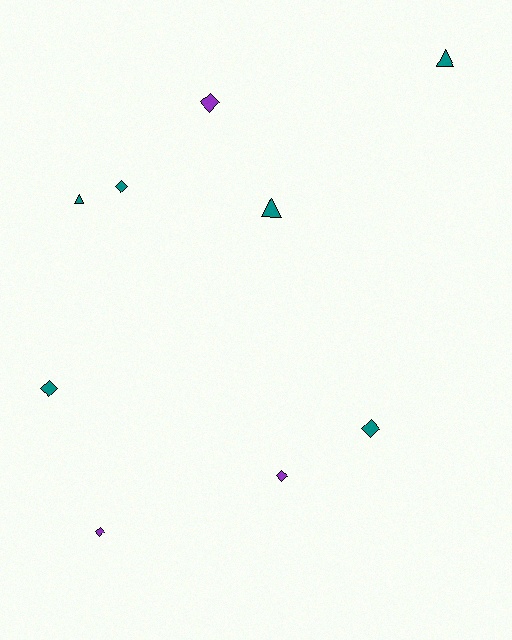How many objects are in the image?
There are 9 objects.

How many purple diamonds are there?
There are 3 purple diamonds.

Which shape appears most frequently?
Diamond, with 6 objects.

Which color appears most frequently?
Teal, with 6 objects.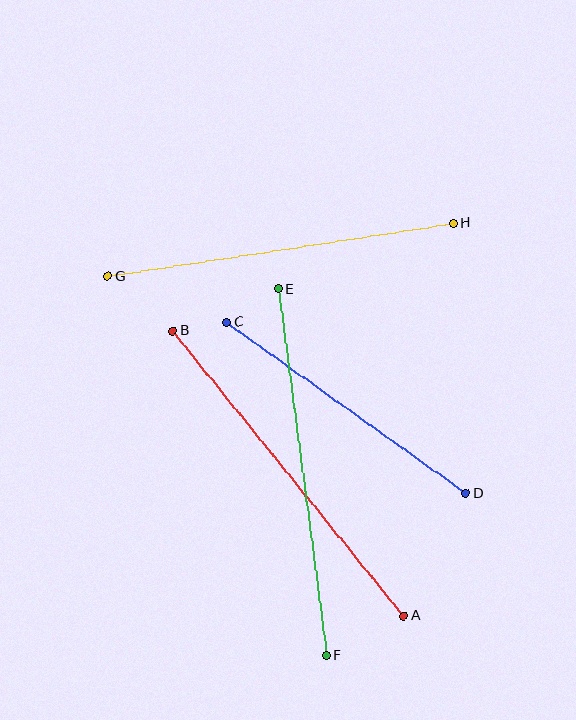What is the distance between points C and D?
The distance is approximately 295 pixels.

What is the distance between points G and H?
The distance is approximately 349 pixels.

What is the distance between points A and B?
The distance is approximately 367 pixels.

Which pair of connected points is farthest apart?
Points E and F are farthest apart.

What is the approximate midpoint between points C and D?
The midpoint is at approximately (346, 408) pixels.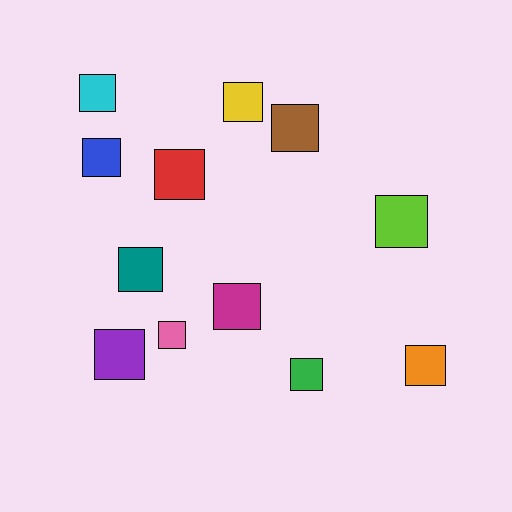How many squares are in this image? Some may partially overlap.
There are 12 squares.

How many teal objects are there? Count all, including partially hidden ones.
There is 1 teal object.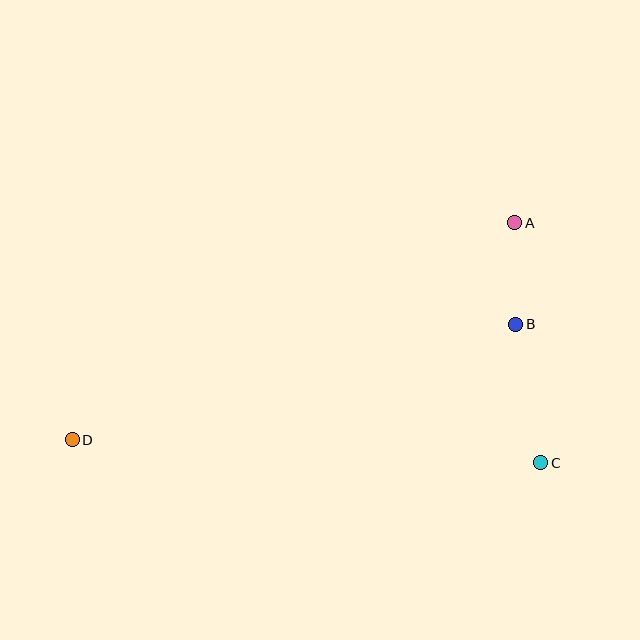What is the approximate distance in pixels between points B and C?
The distance between B and C is approximately 141 pixels.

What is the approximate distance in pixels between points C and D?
The distance between C and D is approximately 469 pixels.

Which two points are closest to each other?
Points A and B are closest to each other.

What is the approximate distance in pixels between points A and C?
The distance between A and C is approximately 242 pixels.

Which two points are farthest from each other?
Points A and D are farthest from each other.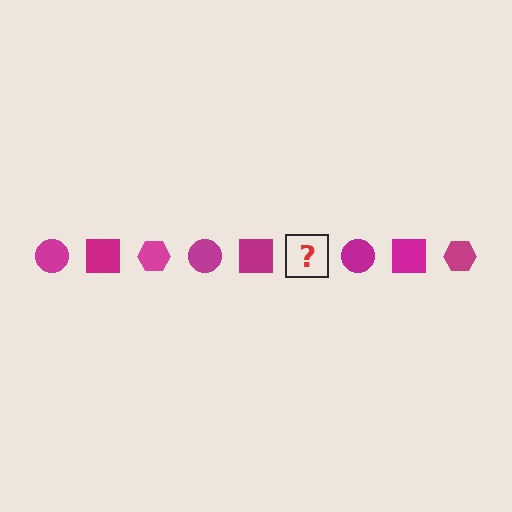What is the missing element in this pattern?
The missing element is a magenta hexagon.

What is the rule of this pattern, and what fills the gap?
The rule is that the pattern cycles through circle, square, hexagon shapes in magenta. The gap should be filled with a magenta hexagon.